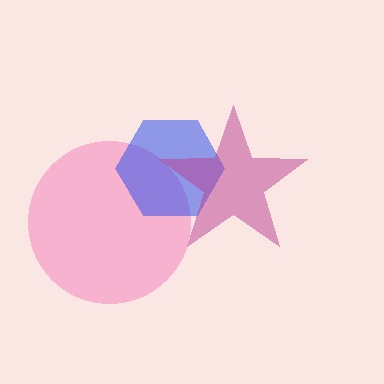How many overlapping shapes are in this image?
There are 3 overlapping shapes in the image.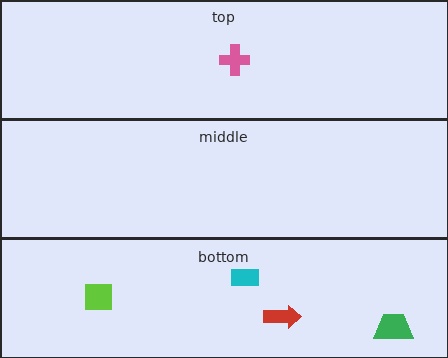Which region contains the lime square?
The bottom region.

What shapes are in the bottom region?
The green trapezoid, the cyan rectangle, the red arrow, the lime square.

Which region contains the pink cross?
The top region.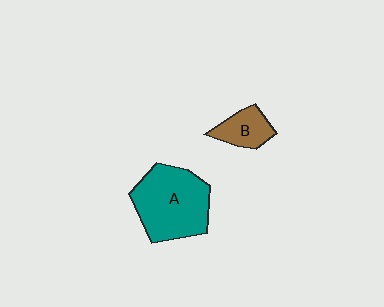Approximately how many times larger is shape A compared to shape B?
Approximately 2.6 times.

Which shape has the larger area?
Shape A (teal).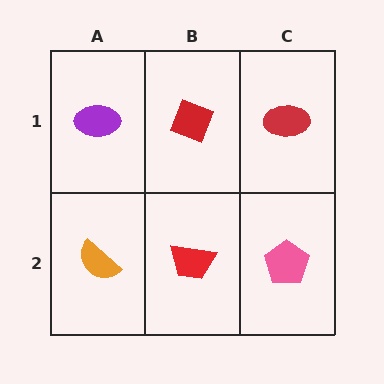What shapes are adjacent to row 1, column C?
A pink pentagon (row 2, column C), a red diamond (row 1, column B).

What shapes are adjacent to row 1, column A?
An orange semicircle (row 2, column A), a red diamond (row 1, column B).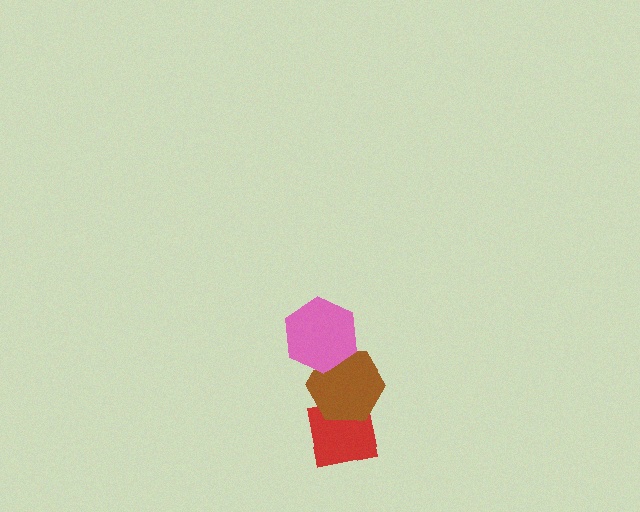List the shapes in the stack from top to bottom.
From top to bottom: the pink hexagon, the brown hexagon, the red square.